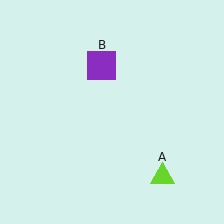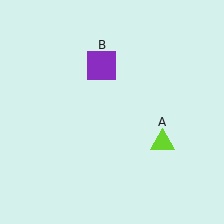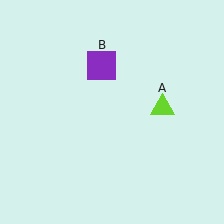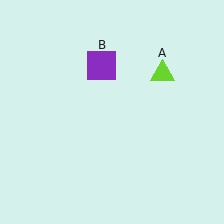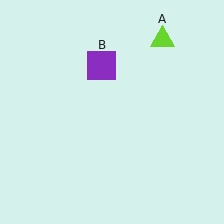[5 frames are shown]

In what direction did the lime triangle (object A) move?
The lime triangle (object A) moved up.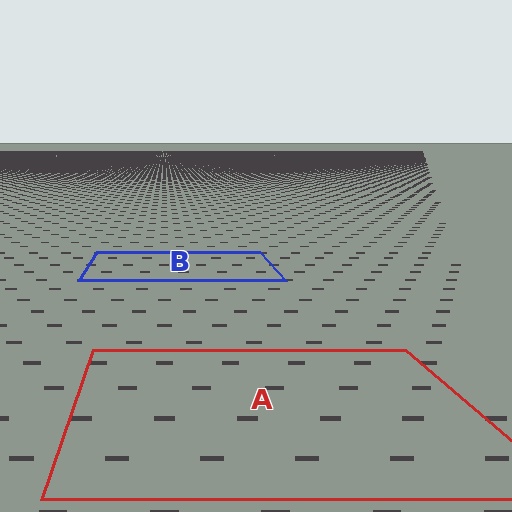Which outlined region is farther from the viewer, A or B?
Region B is farther from the viewer — the texture elements inside it appear smaller and more densely packed.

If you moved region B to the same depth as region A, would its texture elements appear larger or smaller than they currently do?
They would appear larger. At a closer depth, the same texture elements are projected at a bigger on-screen size.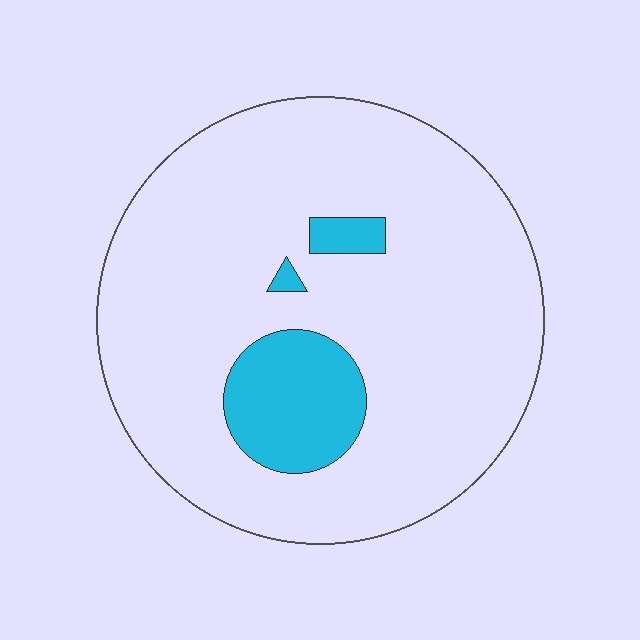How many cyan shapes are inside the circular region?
3.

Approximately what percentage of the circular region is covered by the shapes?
Approximately 15%.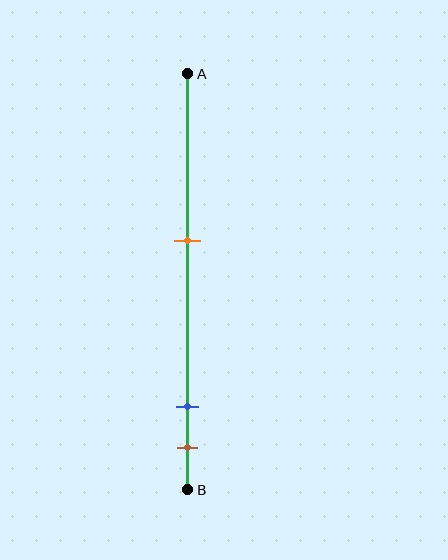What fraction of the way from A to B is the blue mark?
The blue mark is approximately 80% (0.8) of the way from A to B.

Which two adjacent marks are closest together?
The blue and brown marks are the closest adjacent pair.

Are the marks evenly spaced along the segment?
No, the marks are not evenly spaced.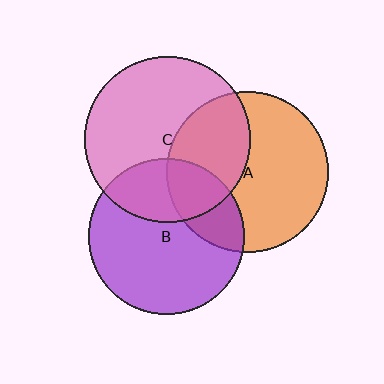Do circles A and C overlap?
Yes.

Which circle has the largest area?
Circle C (pink).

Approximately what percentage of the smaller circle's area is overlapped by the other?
Approximately 35%.